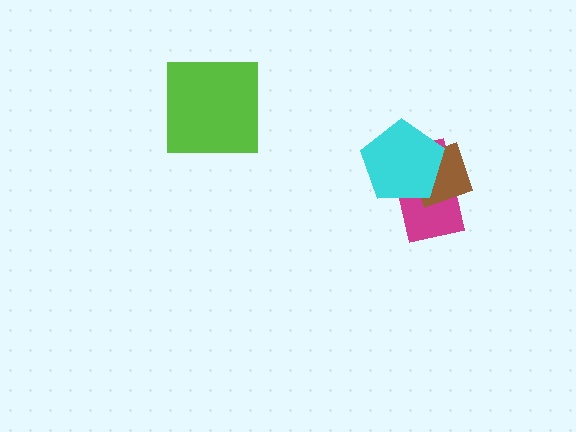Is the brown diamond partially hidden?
Yes, it is partially covered by another shape.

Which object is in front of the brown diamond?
The cyan pentagon is in front of the brown diamond.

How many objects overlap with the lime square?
0 objects overlap with the lime square.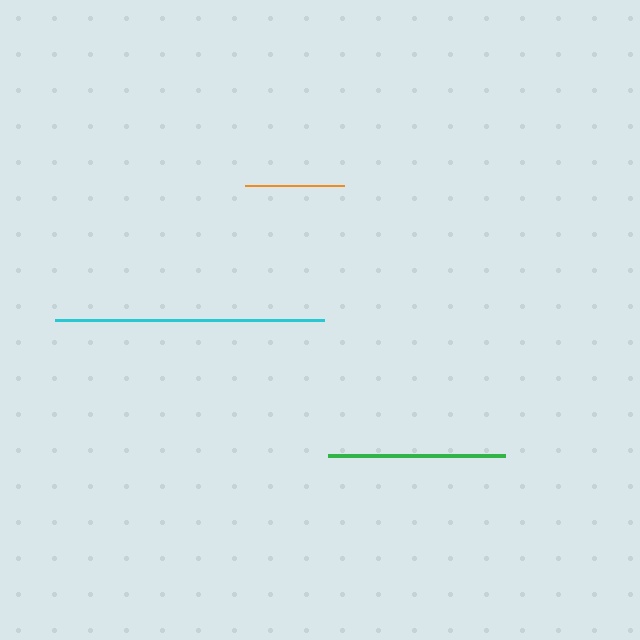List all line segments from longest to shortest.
From longest to shortest: cyan, green, orange.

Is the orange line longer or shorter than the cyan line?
The cyan line is longer than the orange line.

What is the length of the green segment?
The green segment is approximately 177 pixels long.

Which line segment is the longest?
The cyan line is the longest at approximately 269 pixels.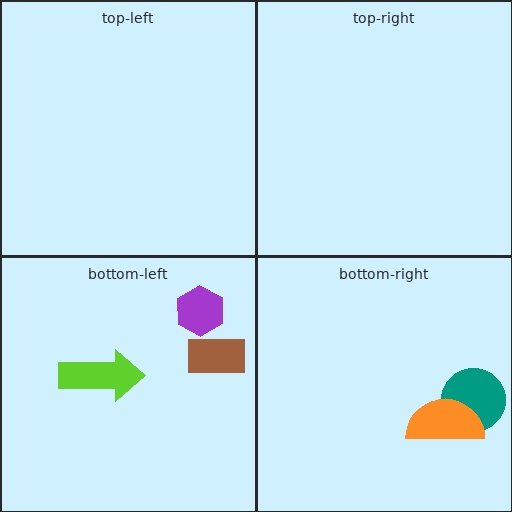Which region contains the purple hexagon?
The bottom-left region.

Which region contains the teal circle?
The bottom-right region.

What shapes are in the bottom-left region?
The brown rectangle, the lime arrow, the purple hexagon.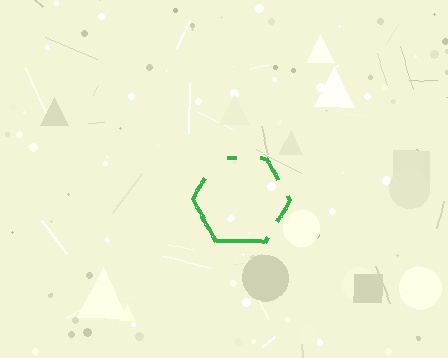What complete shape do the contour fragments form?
The contour fragments form a hexagon.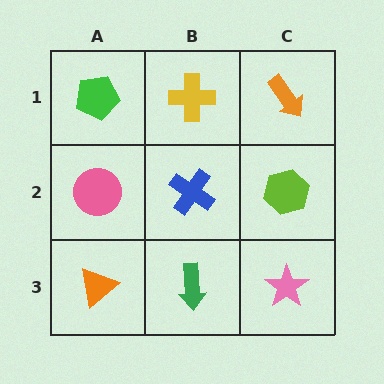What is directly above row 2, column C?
An orange arrow.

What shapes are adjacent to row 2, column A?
A green pentagon (row 1, column A), an orange triangle (row 3, column A), a blue cross (row 2, column B).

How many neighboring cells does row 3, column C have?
2.